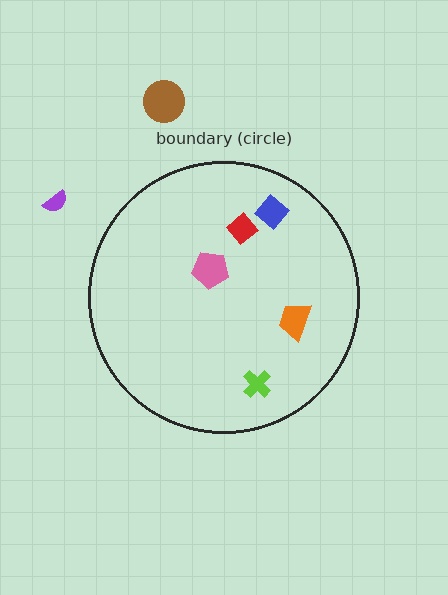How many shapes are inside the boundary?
5 inside, 2 outside.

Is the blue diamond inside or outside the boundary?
Inside.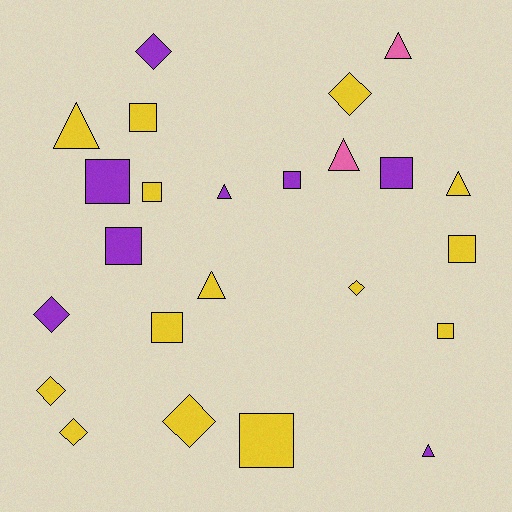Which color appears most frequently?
Yellow, with 14 objects.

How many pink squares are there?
There are no pink squares.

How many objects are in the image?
There are 24 objects.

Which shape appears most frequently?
Square, with 10 objects.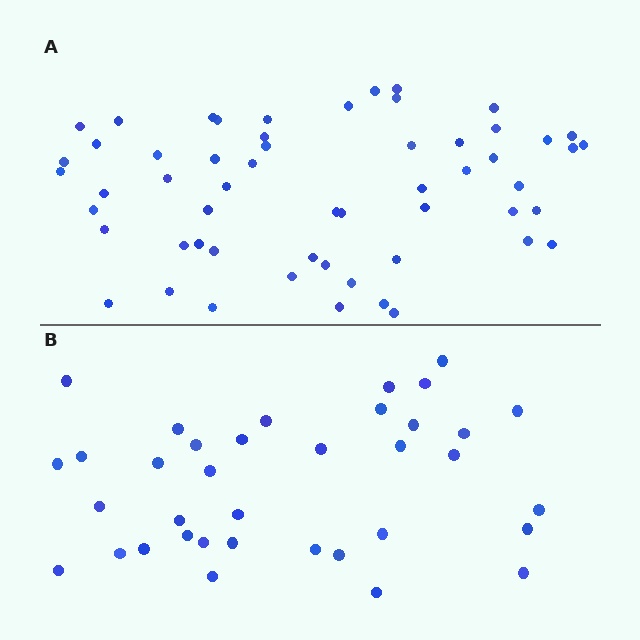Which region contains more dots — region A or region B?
Region A (the top region) has more dots.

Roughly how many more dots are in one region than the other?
Region A has approximately 20 more dots than region B.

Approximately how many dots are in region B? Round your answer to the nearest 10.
About 40 dots. (The exact count is 36, which rounds to 40.)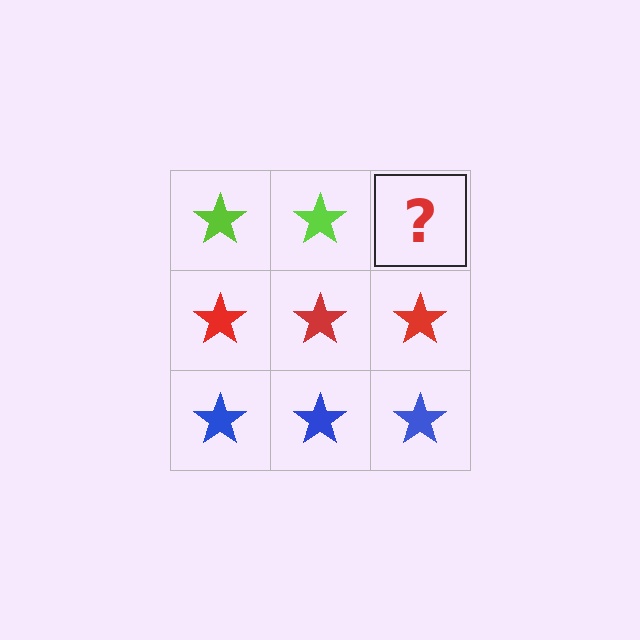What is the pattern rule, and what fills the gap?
The rule is that each row has a consistent color. The gap should be filled with a lime star.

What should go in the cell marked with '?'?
The missing cell should contain a lime star.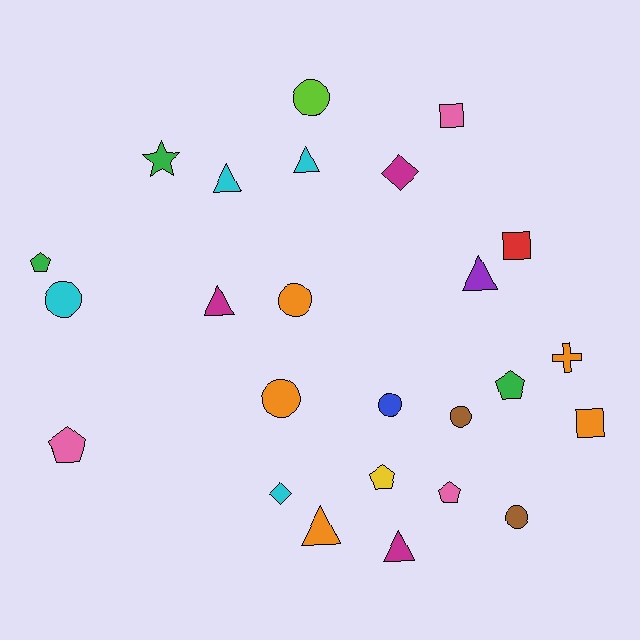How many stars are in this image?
There is 1 star.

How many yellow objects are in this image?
There is 1 yellow object.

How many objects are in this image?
There are 25 objects.